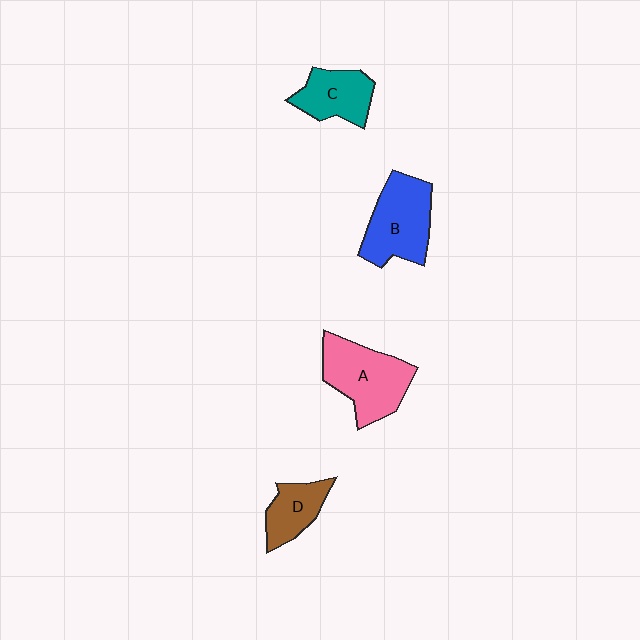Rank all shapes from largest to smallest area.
From largest to smallest: A (pink), B (blue), C (teal), D (brown).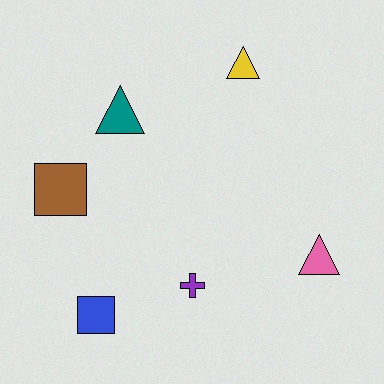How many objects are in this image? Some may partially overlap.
There are 6 objects.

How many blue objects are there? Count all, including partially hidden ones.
There is 1 blue object.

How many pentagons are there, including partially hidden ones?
There are no pentagons.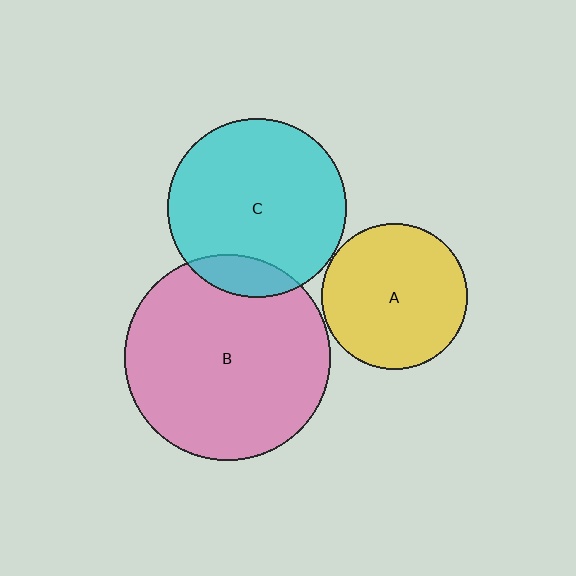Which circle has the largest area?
Circle B (pink).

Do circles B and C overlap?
Yes.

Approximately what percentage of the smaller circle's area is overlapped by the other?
Approximately 15%.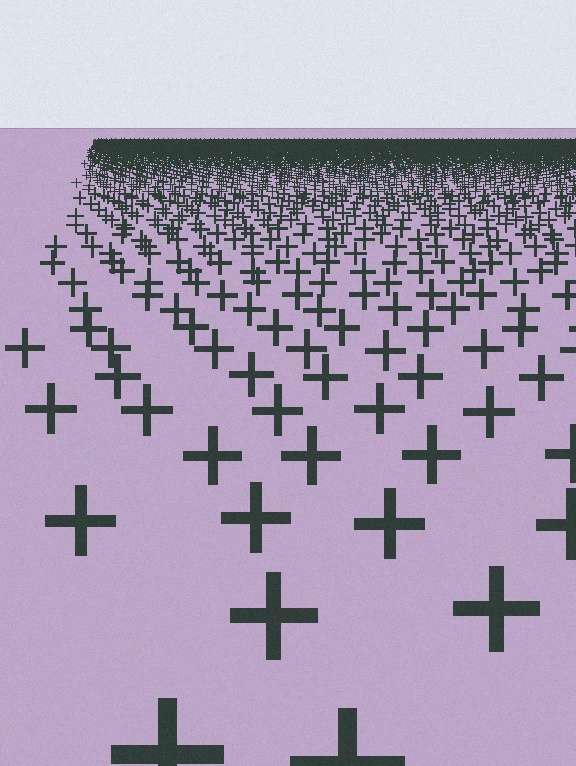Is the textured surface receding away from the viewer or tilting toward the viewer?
The surface is receding away from the viewer. Texture elements get smaller and denser toward the top.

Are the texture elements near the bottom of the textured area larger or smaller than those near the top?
Larger. Near the bottom, elements are closer to the viewer and appear at a bigger on-screen size.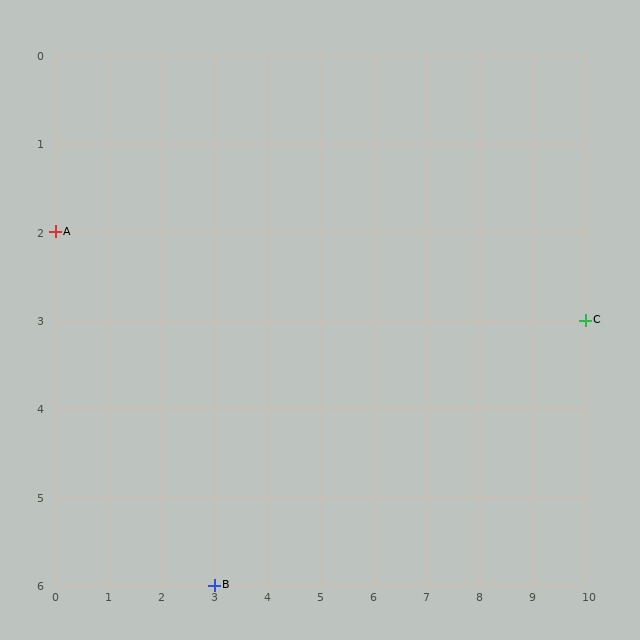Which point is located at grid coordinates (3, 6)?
Point B is at (3, 6).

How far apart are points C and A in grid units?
Points C and A are 10 columns and 1 row apart (about 10.0 grid units diagonally).